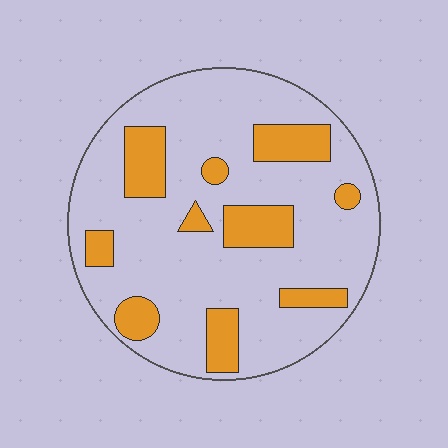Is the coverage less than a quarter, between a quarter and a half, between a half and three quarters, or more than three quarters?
Less than a quarter.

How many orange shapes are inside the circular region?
10.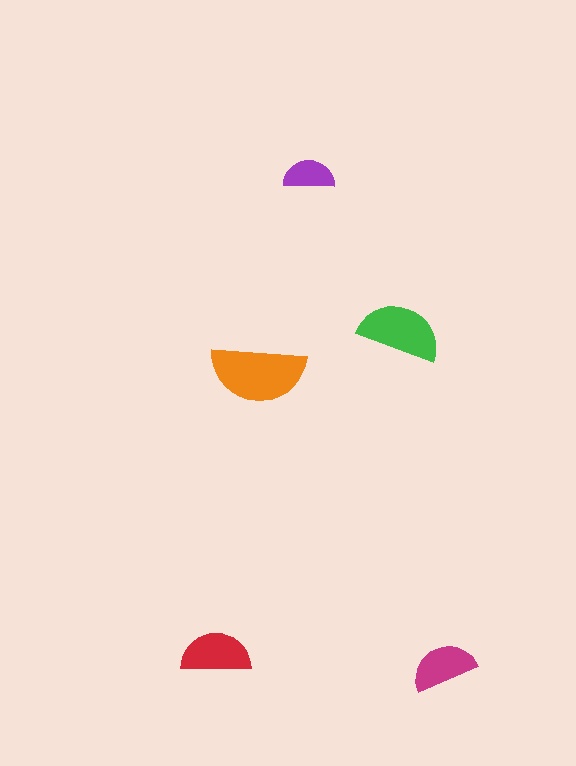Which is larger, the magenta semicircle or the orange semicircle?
The orange one.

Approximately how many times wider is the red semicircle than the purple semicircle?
About 1.5 times wider.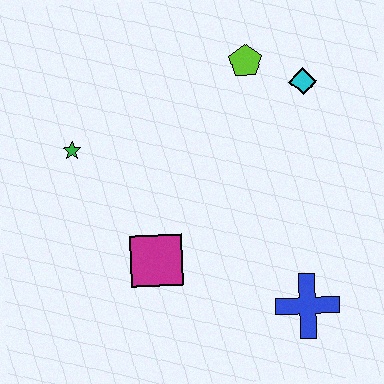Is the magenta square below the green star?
Yes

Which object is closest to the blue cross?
The magenta square is closest to the blue cross.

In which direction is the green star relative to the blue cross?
The green star is to the left of the blue cross.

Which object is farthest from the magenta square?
The cyan diamond is farthest from the magenta square.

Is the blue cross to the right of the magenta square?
Yes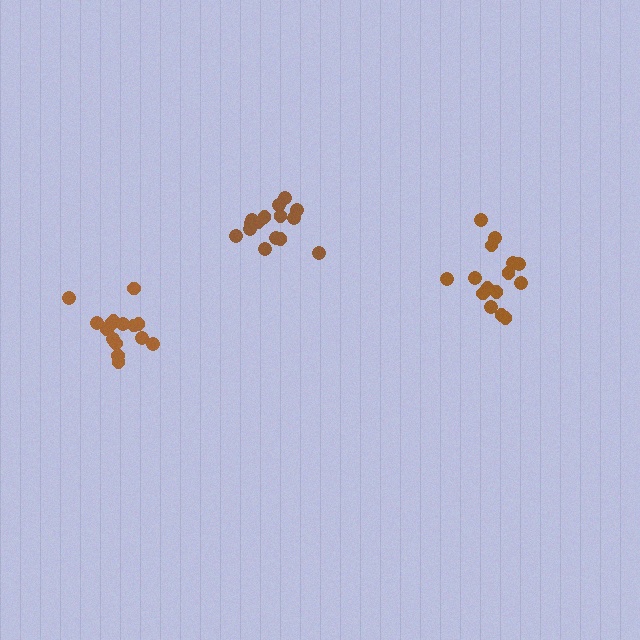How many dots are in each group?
Group 1: 15 dots, Group 2: 15 dots, Group 3: 15 dots (45 total).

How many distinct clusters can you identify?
There are 3 distinct clusters.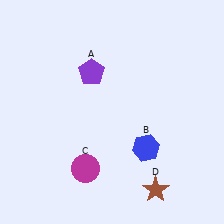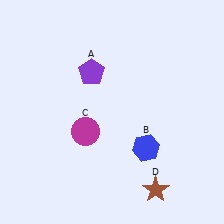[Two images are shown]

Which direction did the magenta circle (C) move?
The magenta circle (C) moved up.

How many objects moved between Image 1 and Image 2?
1 object moved between the two images.